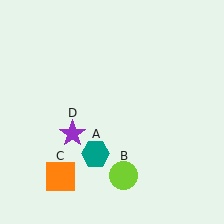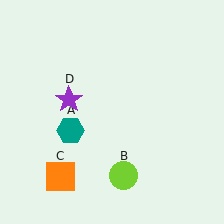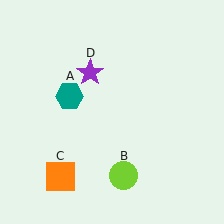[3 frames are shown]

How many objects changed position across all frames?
2 objects changed position: teal hexagon (object A), purple star (object D).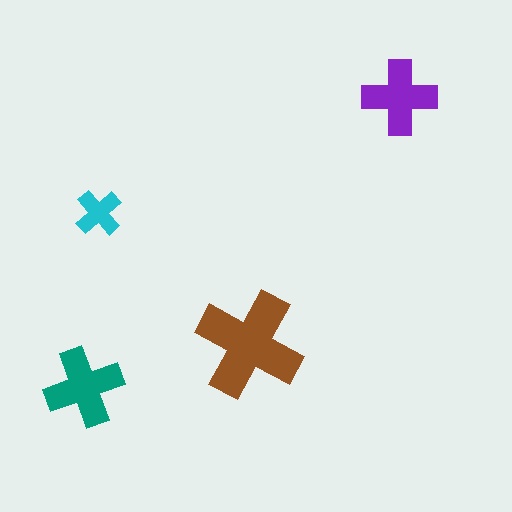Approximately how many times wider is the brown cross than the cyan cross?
About 2.5 times wider.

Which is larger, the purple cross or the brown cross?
The brown one.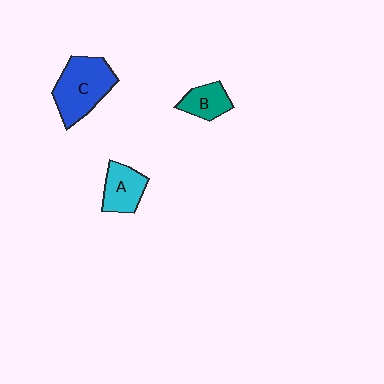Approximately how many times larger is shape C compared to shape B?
Approximately 2.1 times.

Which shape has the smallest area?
Shape B (teal).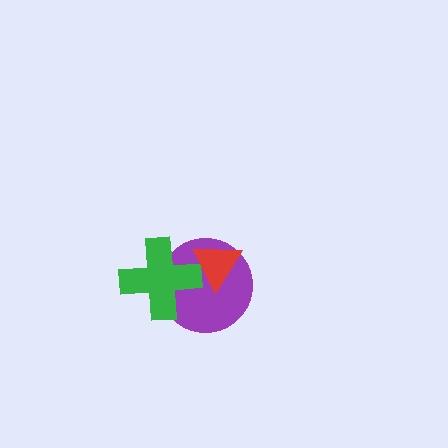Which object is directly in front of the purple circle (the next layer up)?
The green cross is directly in front of the purple circle.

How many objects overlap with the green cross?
2 objects overlap with the green cross.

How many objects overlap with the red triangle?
2 objects overlap with the red triangle.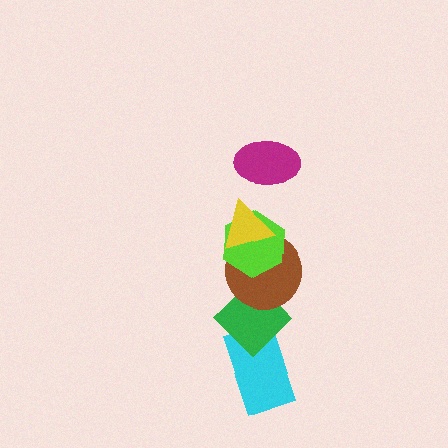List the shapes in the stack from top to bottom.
From top to bottom: the magenta ellipse, the yellow triangle, the lime hexagon, the brown circle, the green diamond, the cyan rectangle.